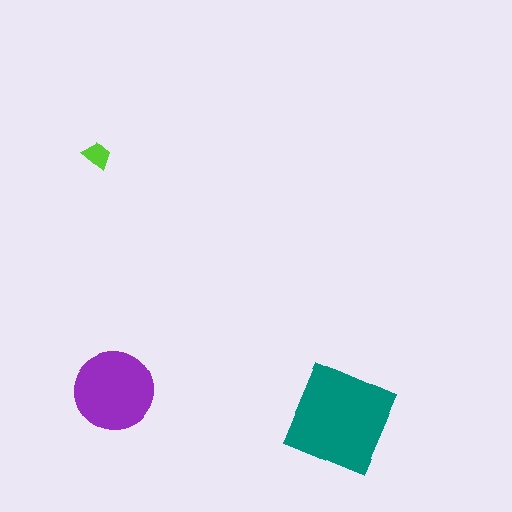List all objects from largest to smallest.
The teal square, the purple circle, the lime trapezoid.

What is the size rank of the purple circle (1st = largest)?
2nd.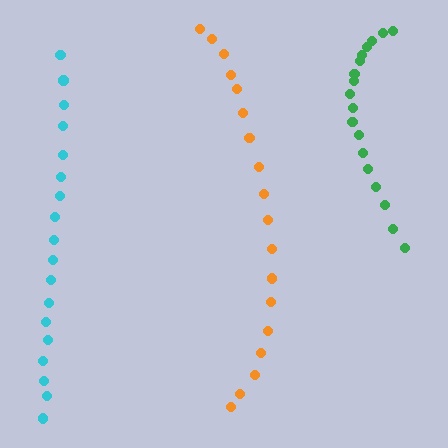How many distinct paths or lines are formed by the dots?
There are 3 distinct paths.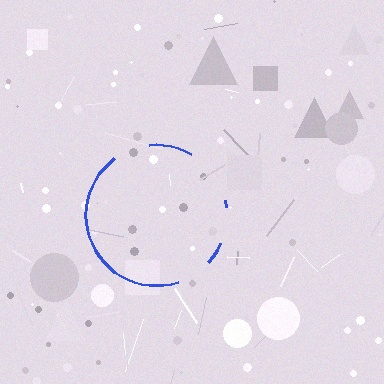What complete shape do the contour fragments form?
The contour fragments form a circle.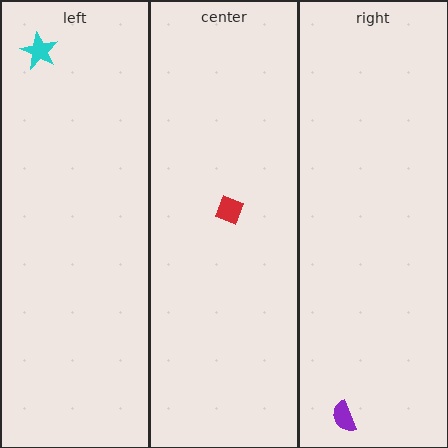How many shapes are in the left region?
1.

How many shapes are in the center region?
1.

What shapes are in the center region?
The red diamond.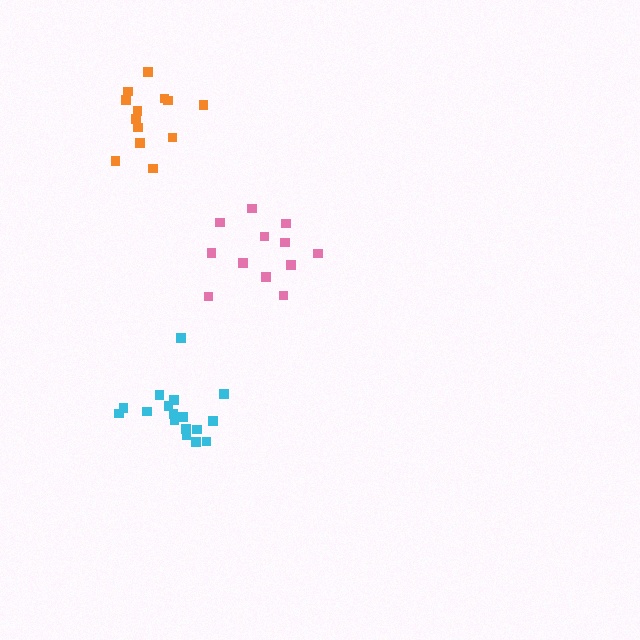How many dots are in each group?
Group 1: 17 dots, Group 2: 13 dots, Group 3: 12 dots (42 total).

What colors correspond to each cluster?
The clusters are colored: cyan, orange, pink.